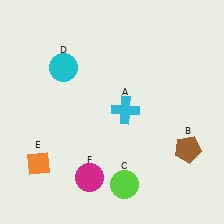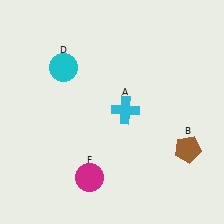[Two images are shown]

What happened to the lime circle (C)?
The lime circle (C) was removed in Image 2. It was in the bottom-right area of Image 1.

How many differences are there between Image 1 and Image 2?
There are 2 differences between the two images.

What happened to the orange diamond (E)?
The orange diamond (E) was removed in Image 2. It was in the bottom-left area of Image 1.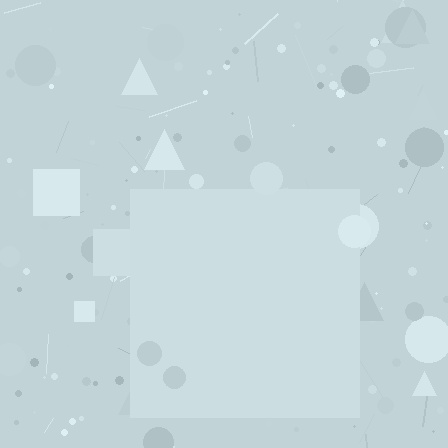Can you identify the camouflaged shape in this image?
The camouflaged shape is a square.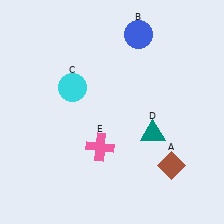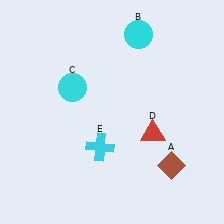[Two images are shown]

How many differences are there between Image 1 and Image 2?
There are 3 differences between the two images.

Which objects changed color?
B changed from blue to cyan. D changed from teal to red. E changed from pink to cyan.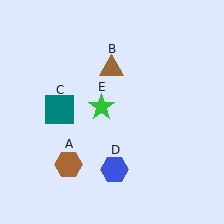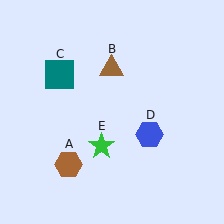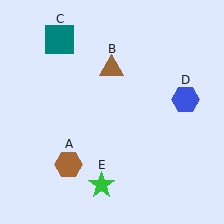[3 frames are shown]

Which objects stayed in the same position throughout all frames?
Brown hexagon (object A) and brown triangle (object B) remained stationary.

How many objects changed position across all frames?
3 objects changed position: teal square (object C), blue hexagon (object D), green star (object E).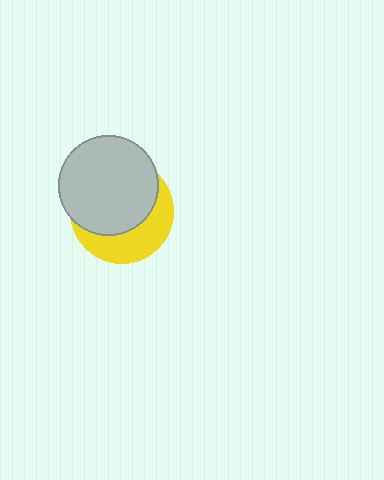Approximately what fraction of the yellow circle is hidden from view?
Roughly 62% of the yellow circle is hidden behind the light gray circle.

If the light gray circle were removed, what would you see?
You would see the complete yellow circle.